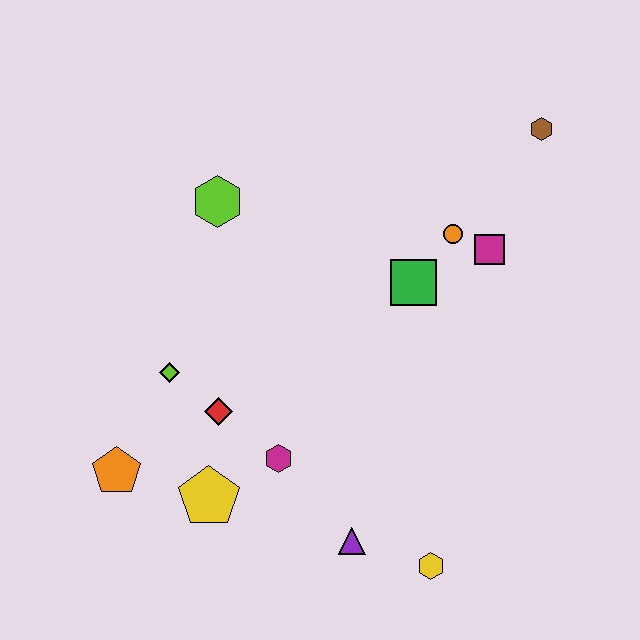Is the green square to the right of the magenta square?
No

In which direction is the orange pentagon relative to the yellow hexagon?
The orange pentagon is to the left of the yellow hexagon.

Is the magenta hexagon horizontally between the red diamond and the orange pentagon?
No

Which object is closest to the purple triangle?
The yellow hexagon is closest to the purple triangle.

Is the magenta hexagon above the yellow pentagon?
Yes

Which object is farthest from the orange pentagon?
The brown hexagon is farthest from the orange pentagon.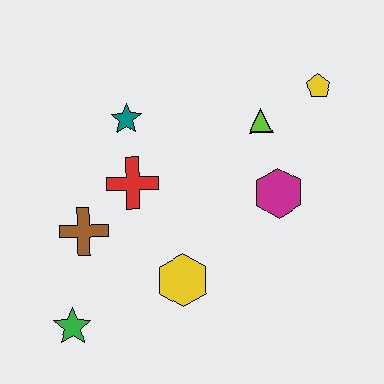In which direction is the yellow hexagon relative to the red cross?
The yellow hexagon is below the red cross.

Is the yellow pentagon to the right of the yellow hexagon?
Yes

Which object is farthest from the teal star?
The green star is farthest from the teal star.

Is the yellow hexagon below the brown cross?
Yes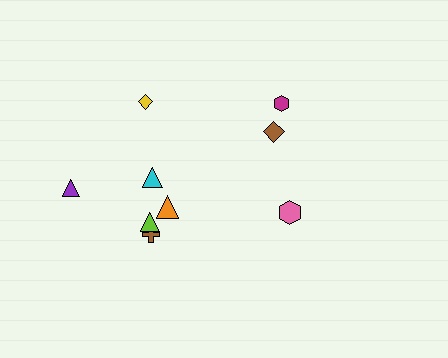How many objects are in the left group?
There are 6 objects.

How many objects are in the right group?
There are 3 objects.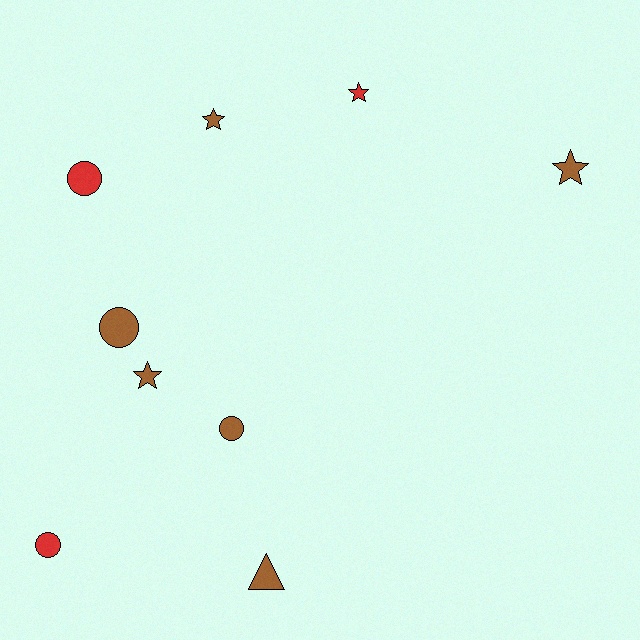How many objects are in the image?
There are 9 objects.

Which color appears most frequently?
Brown, with 6 objects.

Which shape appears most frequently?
Star, with 4 objects.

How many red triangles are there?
There are no red triangles.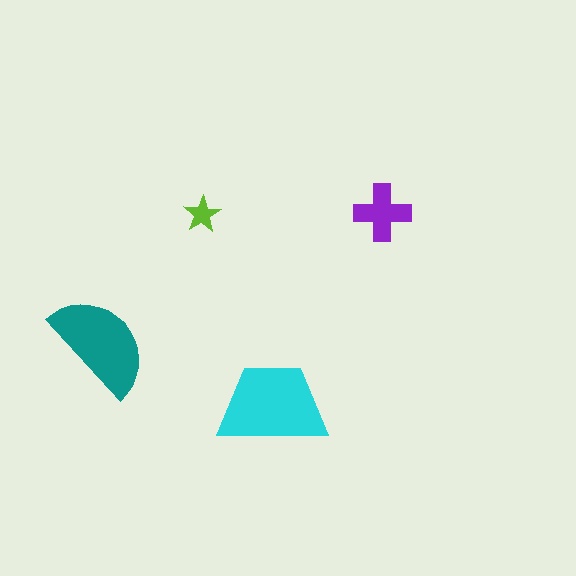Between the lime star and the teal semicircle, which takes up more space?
The teal semicircle.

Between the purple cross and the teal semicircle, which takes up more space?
The teal semicircle.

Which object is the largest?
The cyan trapezoid.